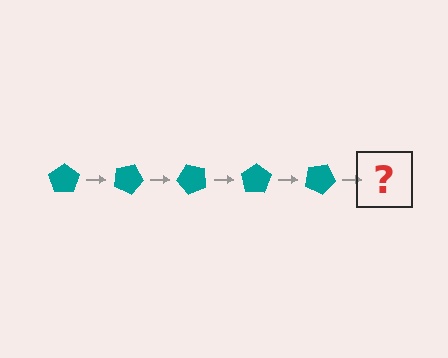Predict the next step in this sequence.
The next step is a teal pentagon rotated 125 degrees.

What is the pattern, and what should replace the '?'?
The pattern is that the pentagon rotates 25 degrees each step. The '?' should be a teal pentagon rotated 125 degrees.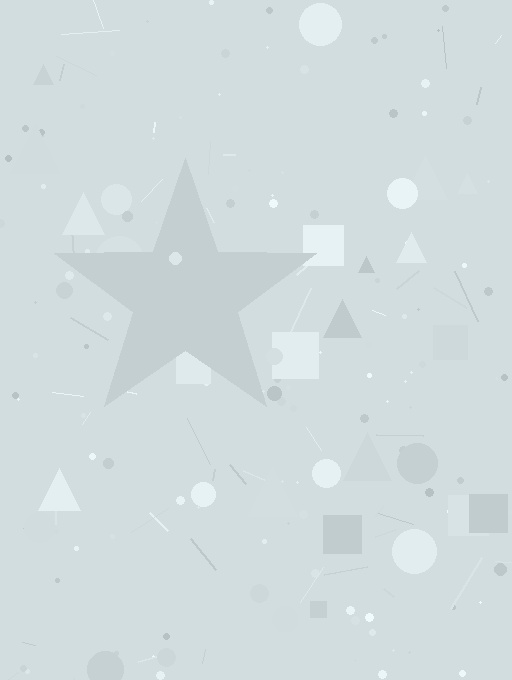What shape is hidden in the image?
A star is hidden in the image.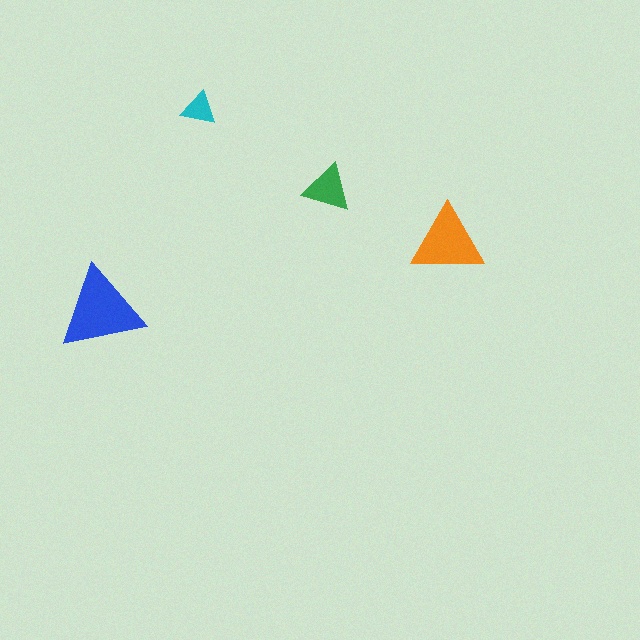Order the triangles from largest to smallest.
the blue one, the orange one, the green one, the cyan one.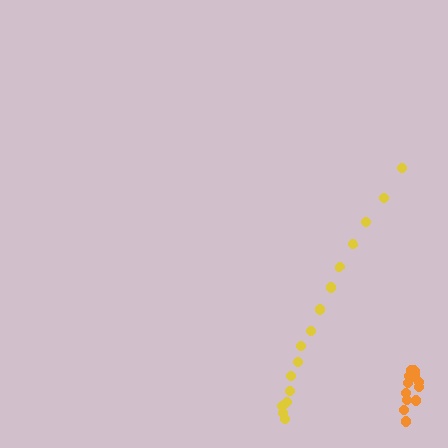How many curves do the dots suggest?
There are 2 distinct paths.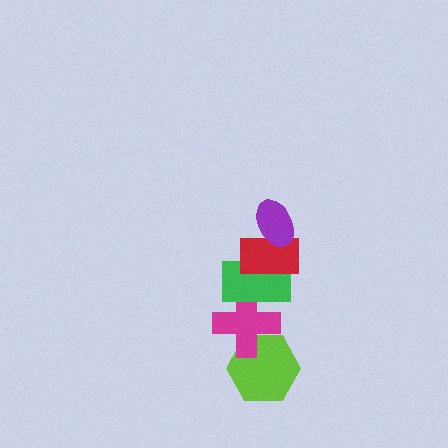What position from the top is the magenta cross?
The magenta cross is 4th from the top.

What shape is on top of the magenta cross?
The green rectangle is on top of the magenta cross.